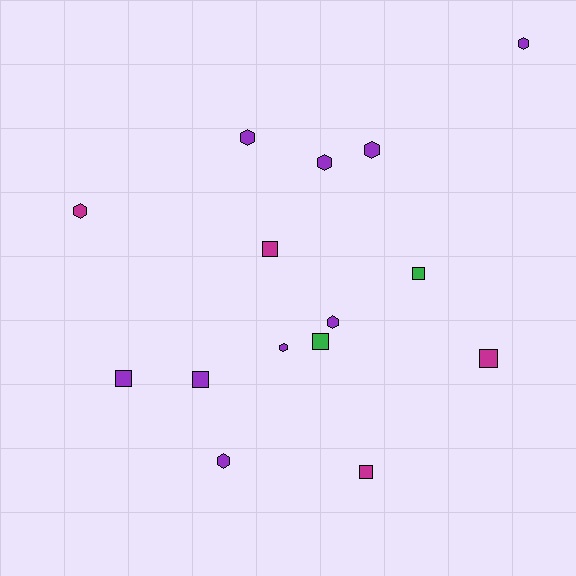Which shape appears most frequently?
Hexagon, with 8 objects.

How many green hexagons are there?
There are no green hexagons.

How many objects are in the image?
There are 15 objects.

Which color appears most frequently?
Purple, with 9 objects.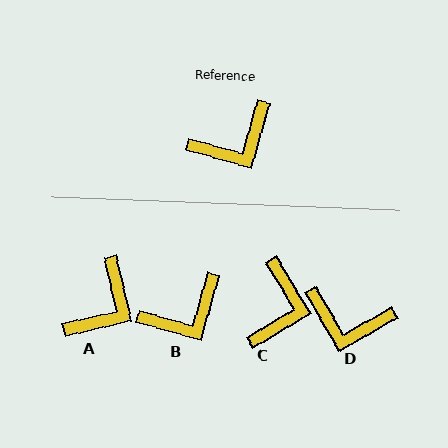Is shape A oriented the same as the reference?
No, it is off by about 28 degrees.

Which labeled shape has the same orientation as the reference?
B.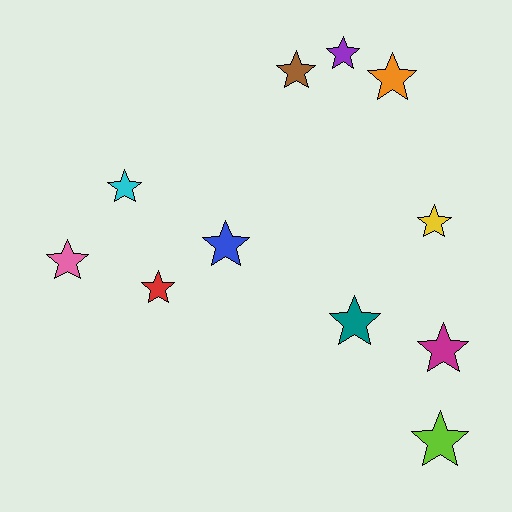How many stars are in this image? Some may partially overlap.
There are 11 stars.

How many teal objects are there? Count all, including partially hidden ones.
There is 1 teal object.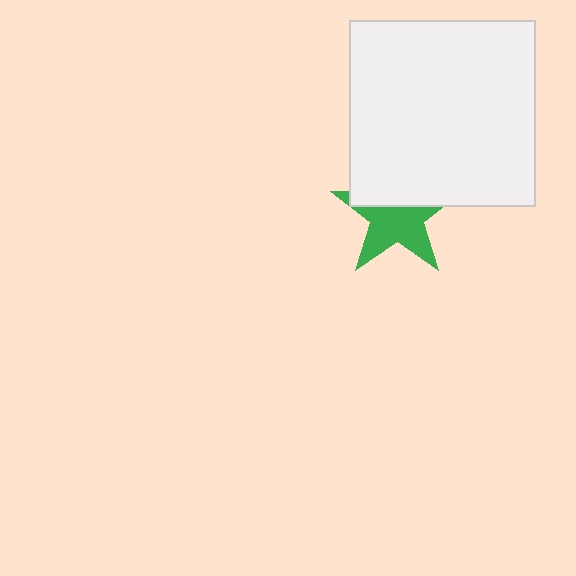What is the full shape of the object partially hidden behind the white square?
The partially hidden object is a green star.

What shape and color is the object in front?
The object in front is a white square.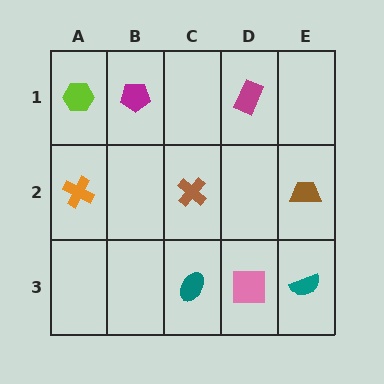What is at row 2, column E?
A brown trapezoid.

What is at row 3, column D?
A pink square.